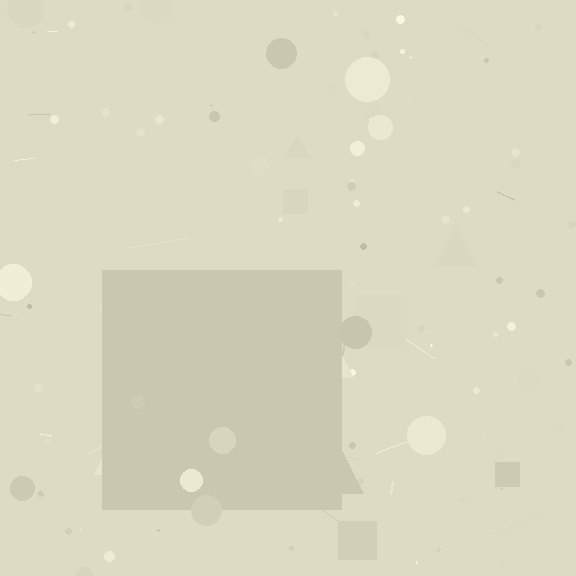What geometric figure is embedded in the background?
A square is embedded in the background.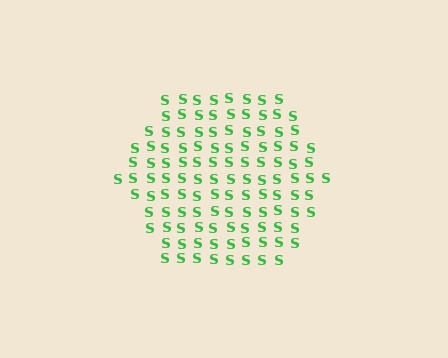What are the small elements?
The small elements are letter S's.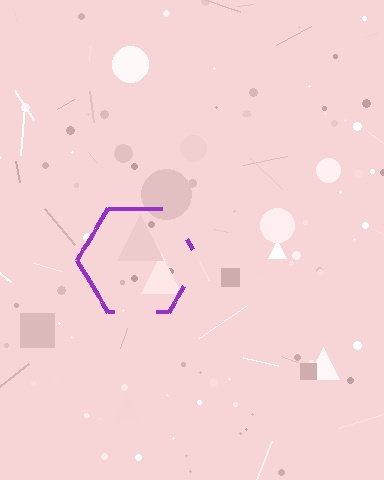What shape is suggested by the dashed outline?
The dashed outline suggests a hexagon.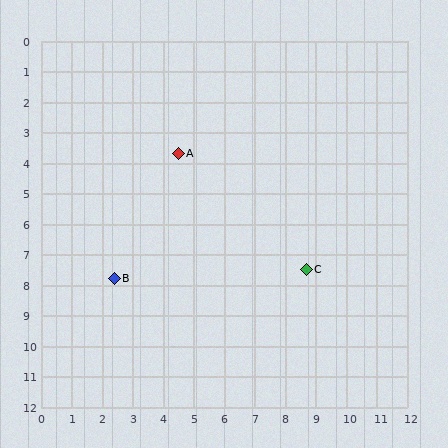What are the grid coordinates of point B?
Point B is at approximately (2.4, 7.8).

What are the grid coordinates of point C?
Point C is at approximately (8.7, 7.5).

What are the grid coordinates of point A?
Point A is at approximately (4.5, 3.7).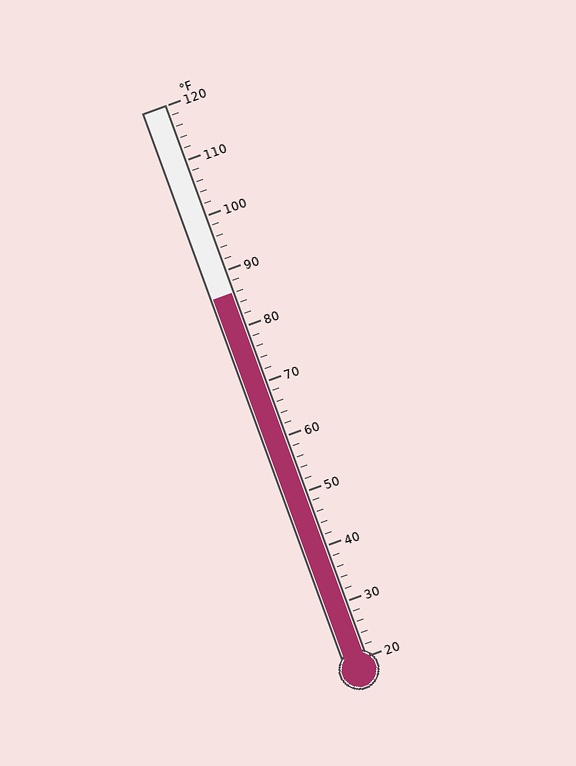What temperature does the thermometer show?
The thermometer shows approximately 86°F.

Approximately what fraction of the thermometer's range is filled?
The thermometer is filled to approximately 65% of its range.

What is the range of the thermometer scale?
The thermometer scale ranges from 20°F to 120°F.